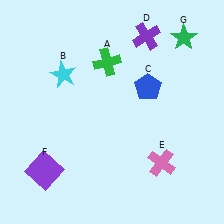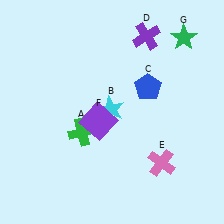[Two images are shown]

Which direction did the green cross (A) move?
The green cross (A) moved down.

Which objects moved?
The objects that moved are: the green cross (A), the cyan star (B), the purple square (F).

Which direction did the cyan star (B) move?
The cyan star (B) moved right.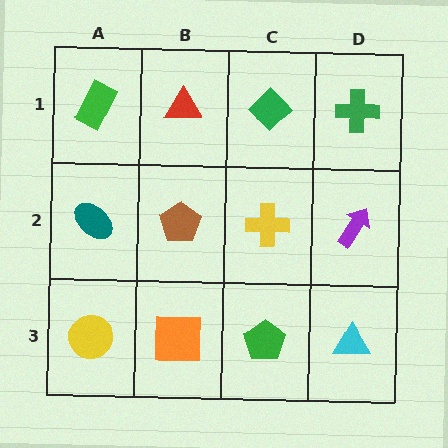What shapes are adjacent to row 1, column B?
A brown pentagon (row 2, column B), a green rectangle (row 1, column A), a green diamond (row 1, column C).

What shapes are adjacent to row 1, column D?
A purple arrow (row 2, column D), a green diamond (row 1, column C).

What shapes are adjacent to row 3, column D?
A purple arrow (row 2, column D), a green pentagon (row 3, column C).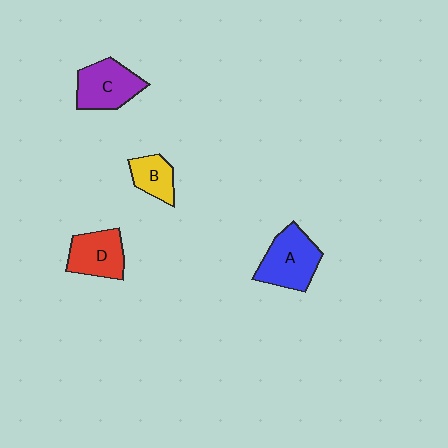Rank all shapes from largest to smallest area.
From largest to smallest: A (blue), C (purple), D (red), B (yellow).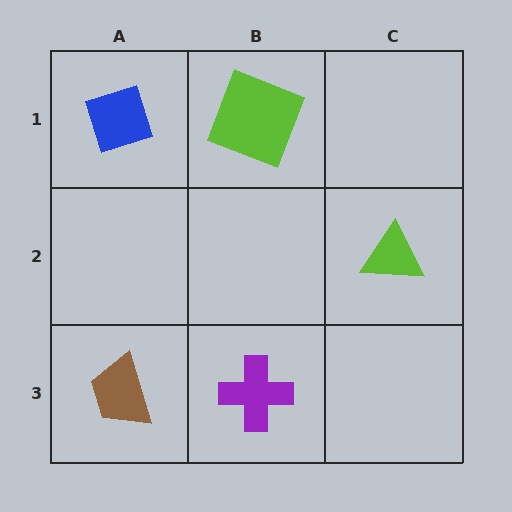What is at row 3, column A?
A brown trapezoid.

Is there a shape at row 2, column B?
No, that cell is empty.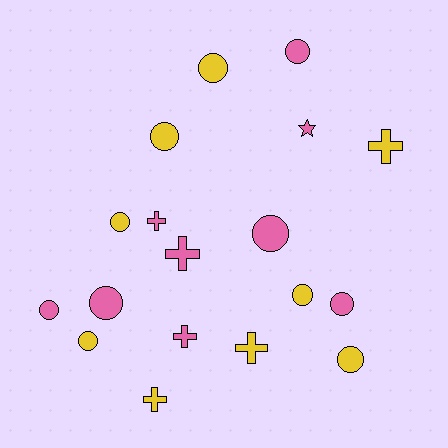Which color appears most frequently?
Pink, with 9 objects.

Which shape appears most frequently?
Circle, with 11 objects.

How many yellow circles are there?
There are 6 yellow circles.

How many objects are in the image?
There are 18 objects.